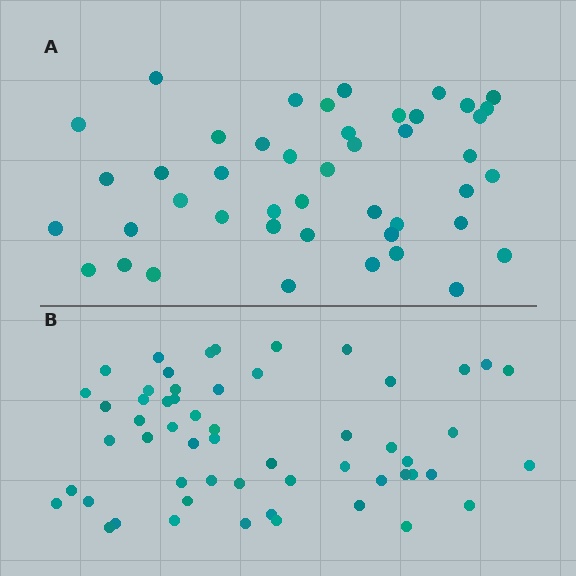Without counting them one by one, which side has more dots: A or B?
Region B (the bottom region) has more dots.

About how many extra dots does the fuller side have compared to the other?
Region B has roughly 12 or so more dots than region A.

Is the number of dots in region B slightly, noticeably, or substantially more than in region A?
Region B has only slightly more — the two regions are fairly close. The ratio is roughly 1.2 to 1.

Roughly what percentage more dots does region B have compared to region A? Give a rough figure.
About 25% more.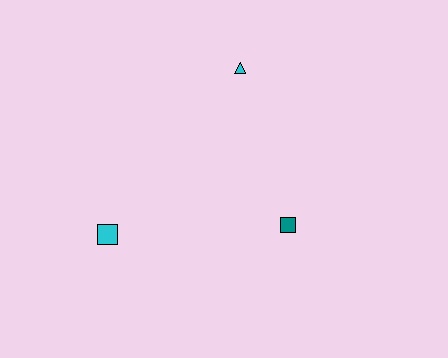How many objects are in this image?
There are 3 objects.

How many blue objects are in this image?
There are no blue objects.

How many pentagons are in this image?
There are no pentagons.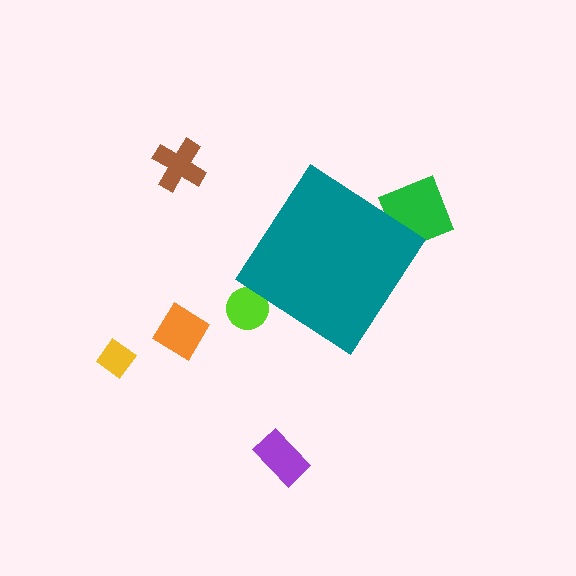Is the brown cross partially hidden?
No, the brown cross is fully visible.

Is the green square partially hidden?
Yes, the green square is partially hidden behind the teal diamond.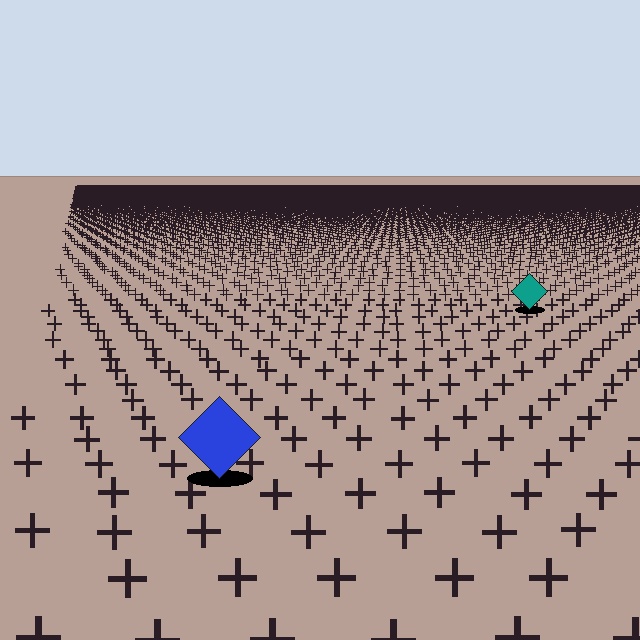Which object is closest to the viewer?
The blue diamond is closest. The texture marks near it are larger and more spread out.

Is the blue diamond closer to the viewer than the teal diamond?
Yes. The blue diamond is closer — you can tell from the texture gradient: the ground texture is coarser near it.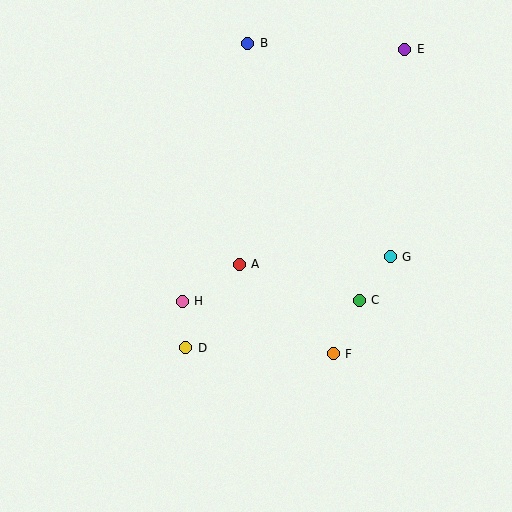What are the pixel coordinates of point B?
Point B is at (248, 43).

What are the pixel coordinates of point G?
Point G is at (390, 257).